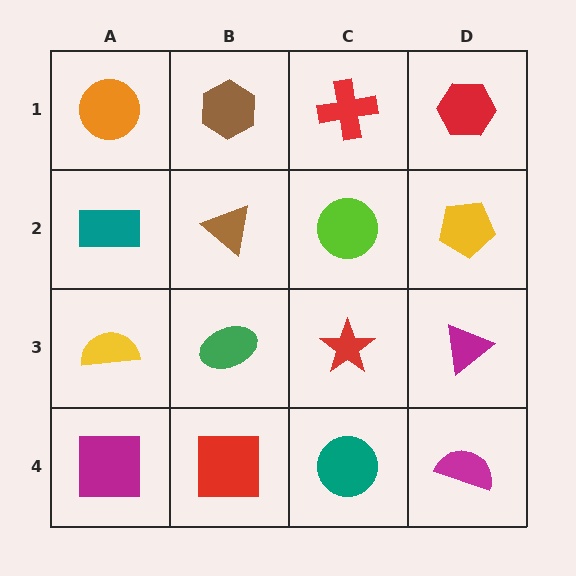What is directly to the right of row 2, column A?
A brown triangle.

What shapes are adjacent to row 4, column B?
A green ellipse (row 3, column B), a magenta square (row 4, column A), a teal circle (row 4, column C).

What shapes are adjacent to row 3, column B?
A brown triangle (row 2, column B), a red square (row 4, column B), a yellow semicircle (row 3, column A), a red star (row 3, column C).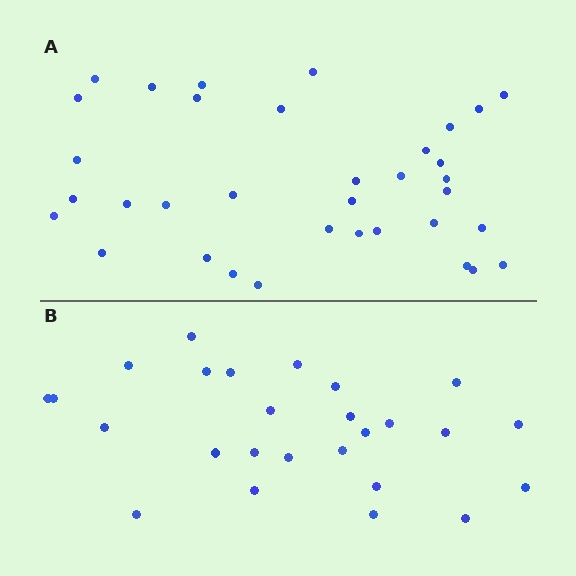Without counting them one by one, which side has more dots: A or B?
Region A (the top region) has more dots.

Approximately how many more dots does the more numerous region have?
Region A has roughly 8 or so more dots than region B.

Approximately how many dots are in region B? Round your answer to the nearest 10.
About 30 dots. (The exact count is 26, which rounds to 30.)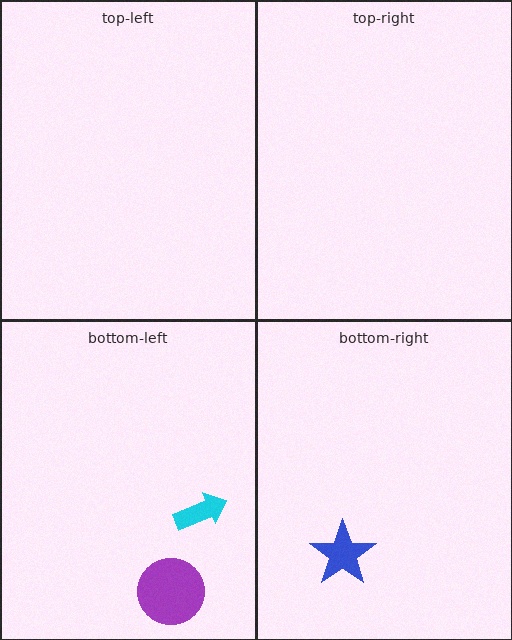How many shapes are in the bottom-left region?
2.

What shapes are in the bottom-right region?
The blue star.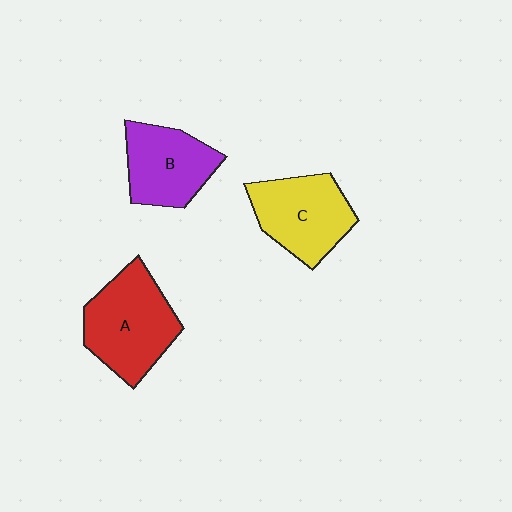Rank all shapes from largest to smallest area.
From largest to smallest: A (red), C (yellow), B (purple).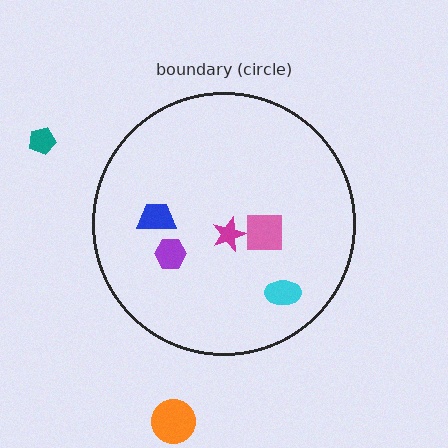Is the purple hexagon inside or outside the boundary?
Inside.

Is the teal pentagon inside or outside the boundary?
Outside.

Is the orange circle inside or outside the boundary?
Outside.